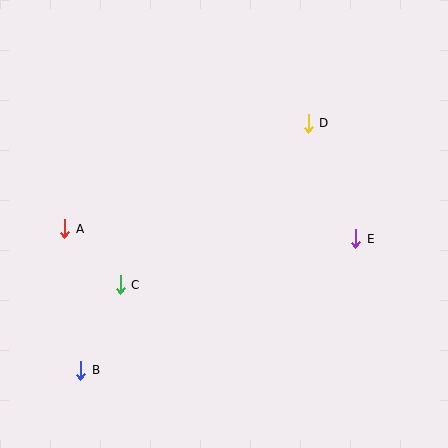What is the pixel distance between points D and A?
The distance between D and A is 265 pixels.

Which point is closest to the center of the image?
Point C at (120, 285) is closest to the center.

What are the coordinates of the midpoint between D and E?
The midpoint between D and E is at (332, 181).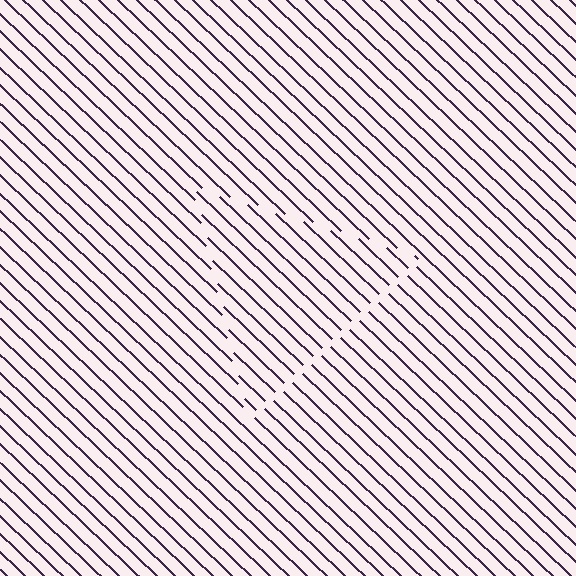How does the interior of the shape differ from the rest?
The interior of the shape contains the same grating, shifted by half a period — the contour is defined by the phase discontinuity where line-ends from the inner and outer gratings abut.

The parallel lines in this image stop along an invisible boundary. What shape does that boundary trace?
An illusory triangle. The interior of the shape contains the same grating, shifted by half a period — the contour is defined by the phase discontinuity where line-ends from the inner and outer gratings abut.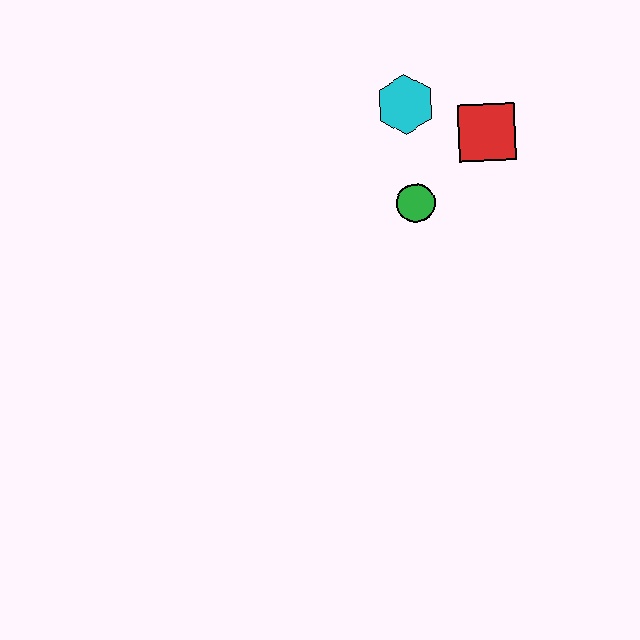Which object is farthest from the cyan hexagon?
The green circle is farthest from the cyan hexagon.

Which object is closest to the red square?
The cyan hexagon is closest to the red square.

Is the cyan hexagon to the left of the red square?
Yes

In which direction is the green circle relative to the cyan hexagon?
The green circle is below the cyan hexagon.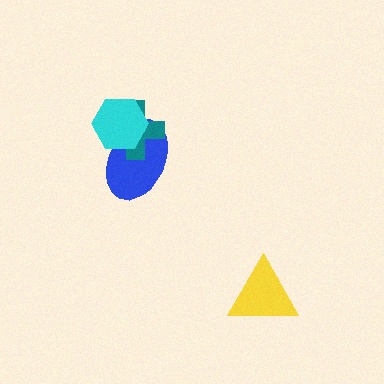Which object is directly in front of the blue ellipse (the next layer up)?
The teal cross is directly in front of the blue ellipse.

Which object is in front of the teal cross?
The cyan hexagon is in front of the teal cross.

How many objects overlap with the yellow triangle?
0 objects overlap with the yellow triangle.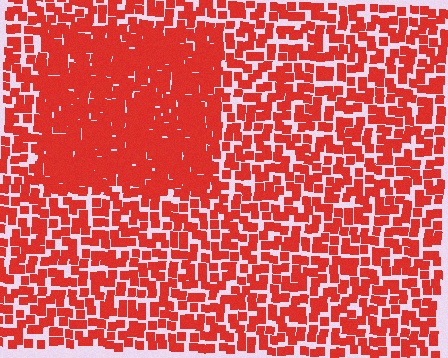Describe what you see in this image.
The image contains small red elements arranged at two different densities. A rectangle-shaped region is visible where the elements are more densely packed than the surrounding area.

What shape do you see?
I see a rectangle.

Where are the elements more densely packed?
The elements are more densely packed inside the rectangle boundary.